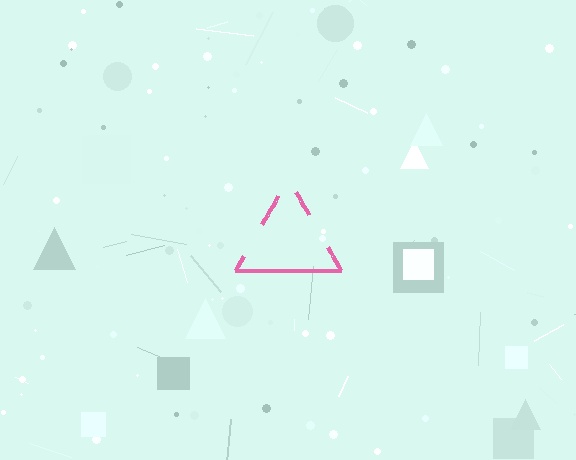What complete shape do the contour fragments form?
The contour fragments form a triangle.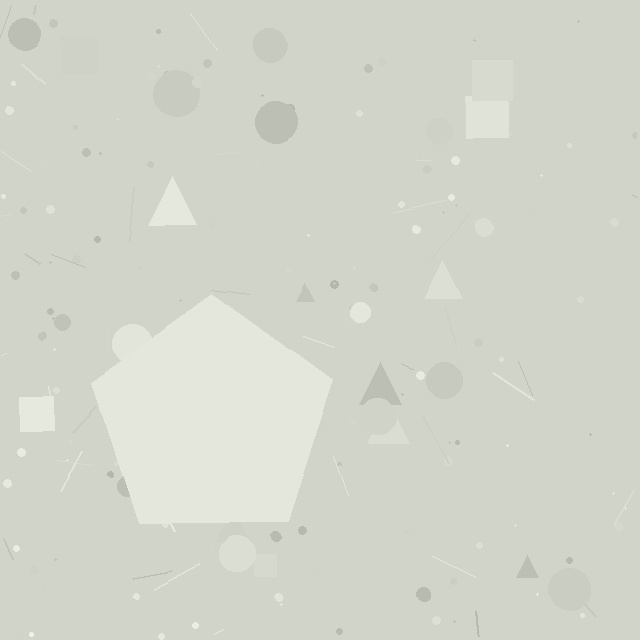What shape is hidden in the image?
A pentagon is hidden in the image.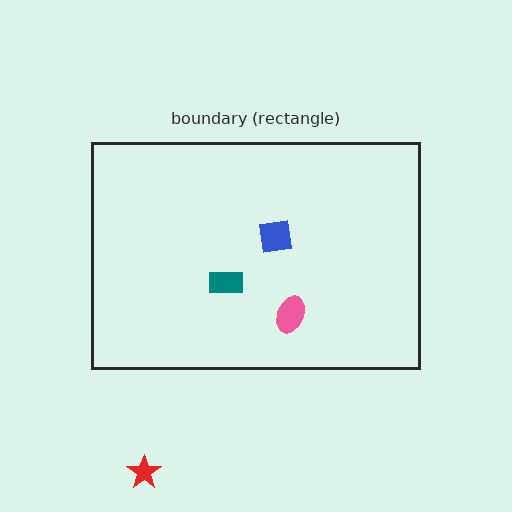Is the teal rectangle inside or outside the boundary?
Inside.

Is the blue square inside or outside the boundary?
Inside.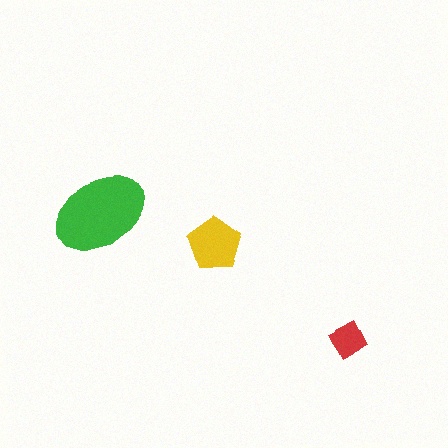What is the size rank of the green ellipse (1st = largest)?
1st.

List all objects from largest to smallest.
The green ellipse, the yellow pentagon, the red diamond.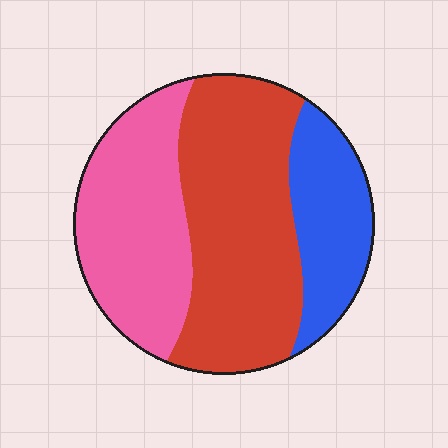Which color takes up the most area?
Red, at roughly 45%.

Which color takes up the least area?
Blue, at roughly 20%.